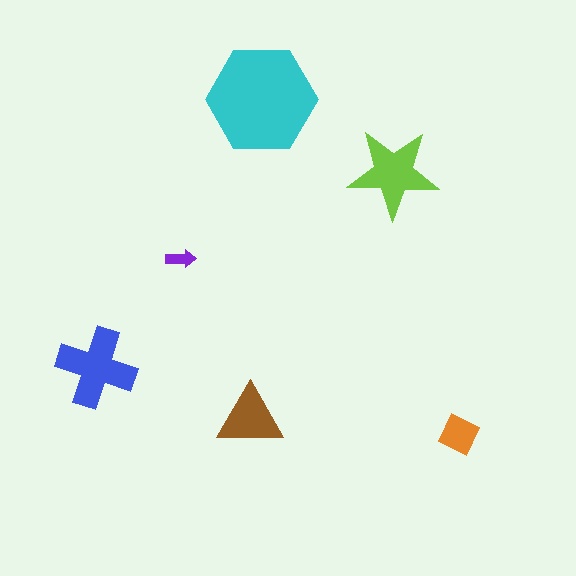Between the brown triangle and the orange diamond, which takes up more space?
The brown triangle.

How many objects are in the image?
There are 6 objects in the image.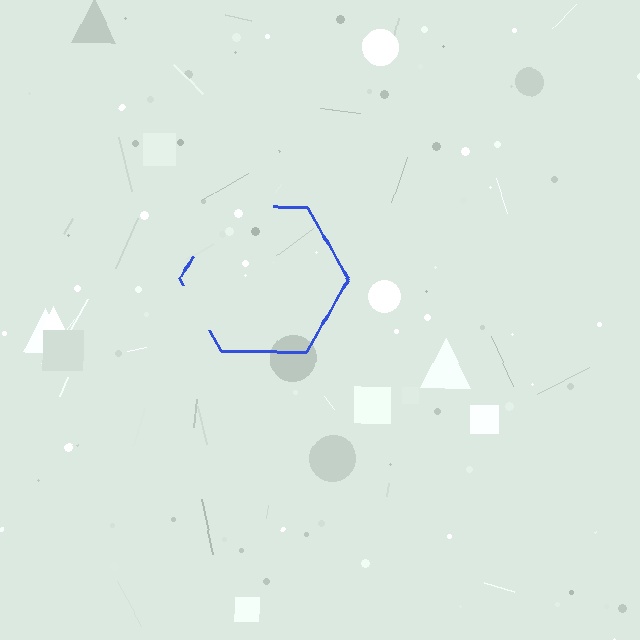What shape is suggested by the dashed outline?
The dashed outline suggests a hexagon.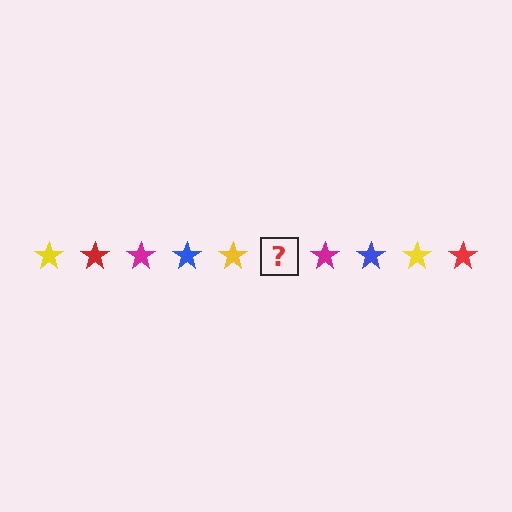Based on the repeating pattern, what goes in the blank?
The blank should be a red star.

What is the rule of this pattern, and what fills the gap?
The rule is that the pattern cycles through yellow, red, magenta, blue stars. The gap should be filled with a red star.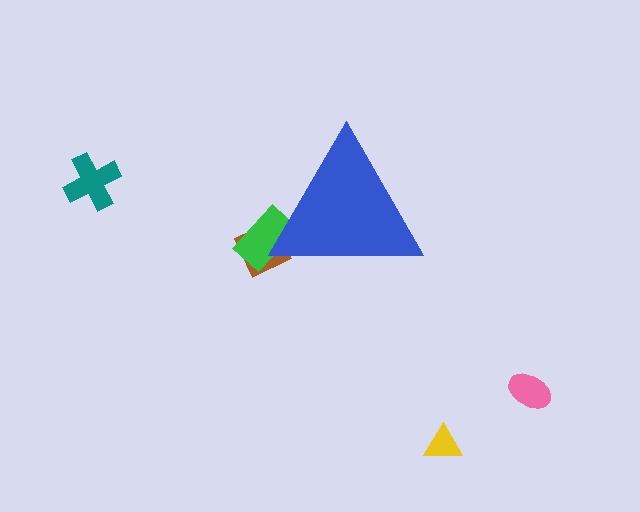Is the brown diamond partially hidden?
Yes, the brown diamond is partially hidden behind the blue triangle.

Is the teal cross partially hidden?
No, the teal cross is fully visible.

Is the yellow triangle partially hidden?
No, the yellow triangle is fully visible.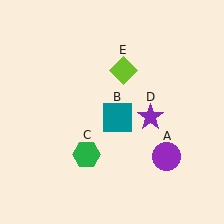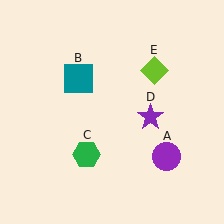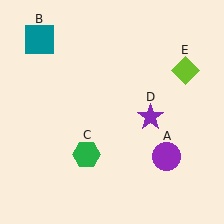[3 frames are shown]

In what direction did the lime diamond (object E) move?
The lime diamond (object E) moved right.